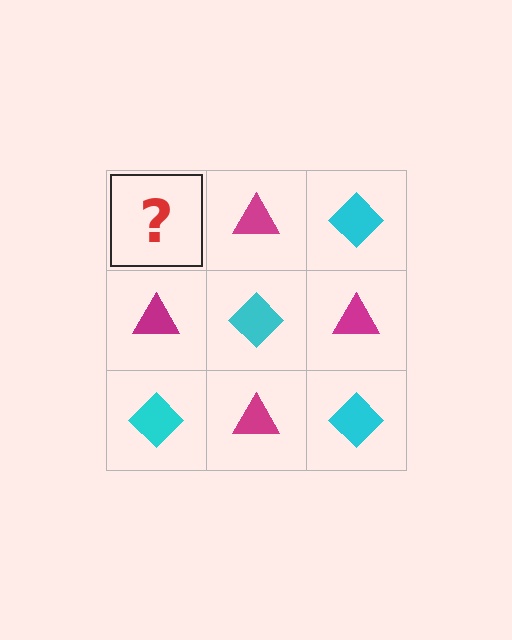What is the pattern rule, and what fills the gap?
The rule is that it alternates cyan diamond and magenta triangle in a checkerboard pattern. The gap should be filled with a cyan diamond.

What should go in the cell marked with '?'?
The missing cell should contain a cyan diamond.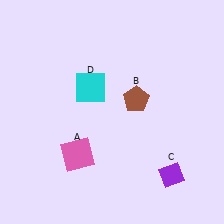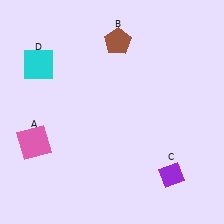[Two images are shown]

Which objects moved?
The objects that moved are: the pink square (A), the brown pentagon (B), the cyan square (D).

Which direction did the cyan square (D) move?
The cyan square (D) moved left.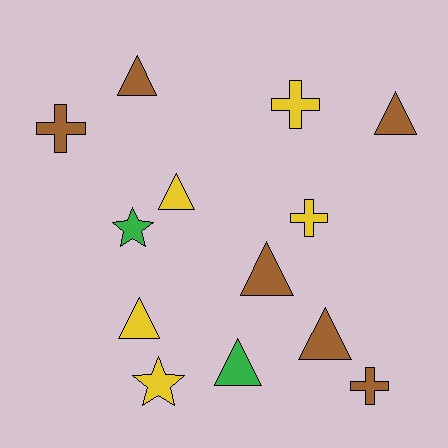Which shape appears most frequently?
Triangle, with 7 objects.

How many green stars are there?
There is 1 green star.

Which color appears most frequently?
Brown, with 6 objects.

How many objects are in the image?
There are 13 objects.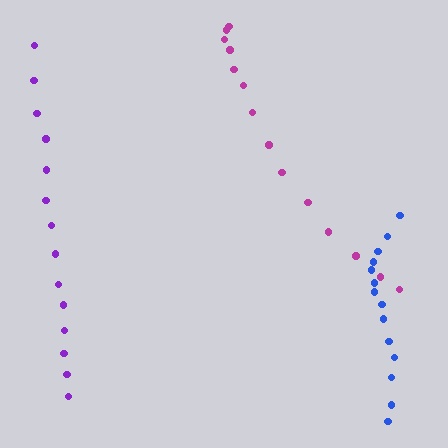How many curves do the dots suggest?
There are 3 distinct paths.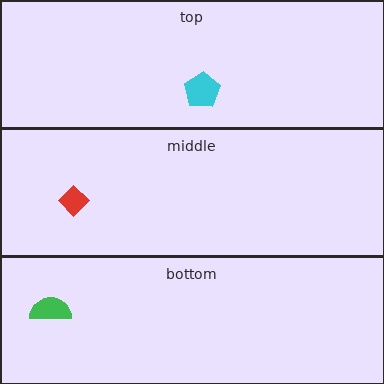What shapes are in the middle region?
The red diamond.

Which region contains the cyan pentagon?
The top region.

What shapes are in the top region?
The cyan pentagon.